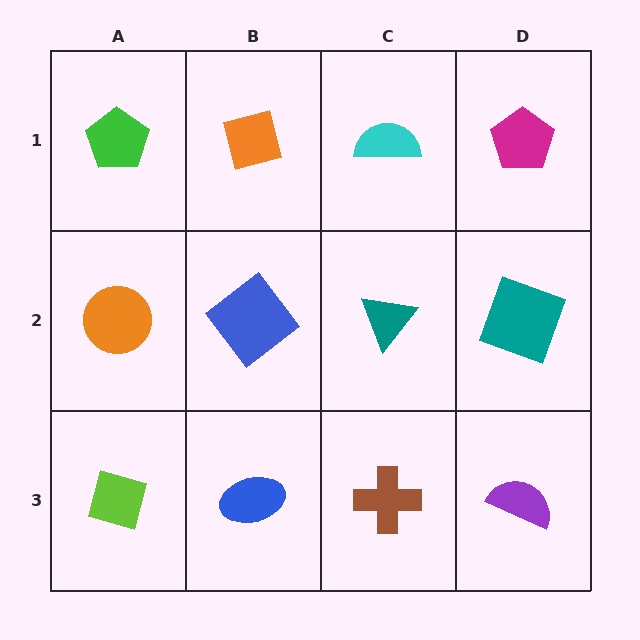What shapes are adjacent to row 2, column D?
A magenta pentagon (row 1, column D), a purple semicircle (row 3, column D), a teal triangle (row 2, column C).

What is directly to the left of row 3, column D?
A brown cross.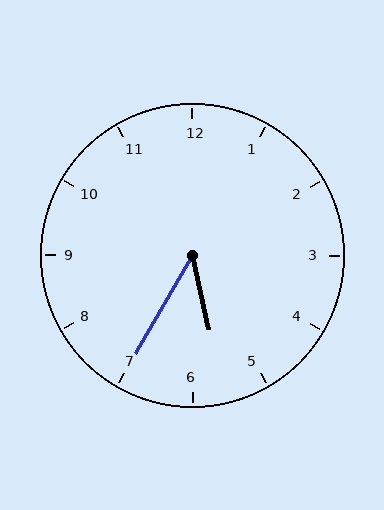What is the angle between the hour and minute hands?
Approximately 42 degrees.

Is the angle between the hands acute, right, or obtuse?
It is acute.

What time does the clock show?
5:35.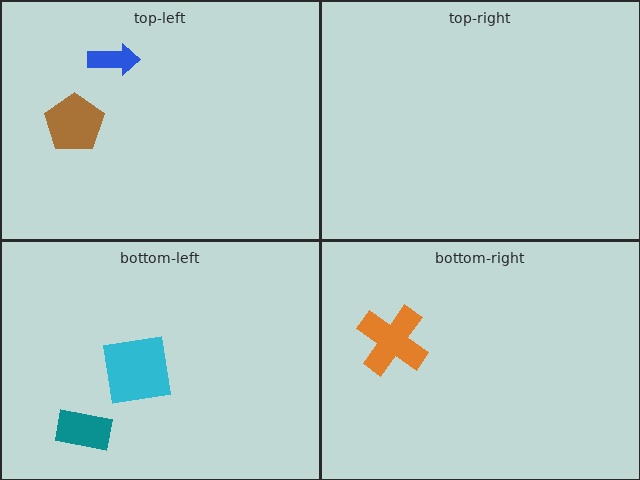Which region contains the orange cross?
The bottom-right region.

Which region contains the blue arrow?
The top-left region.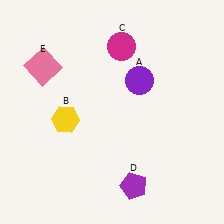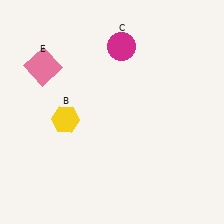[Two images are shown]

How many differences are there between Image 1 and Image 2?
There are 2 differences between the two images.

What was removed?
The purple pentagon (D), the purple circle (A) were removed in Image 2.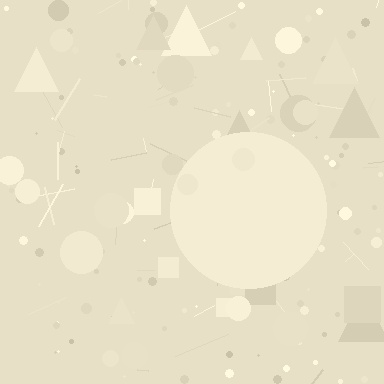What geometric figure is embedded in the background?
A circle is embedded in the background.